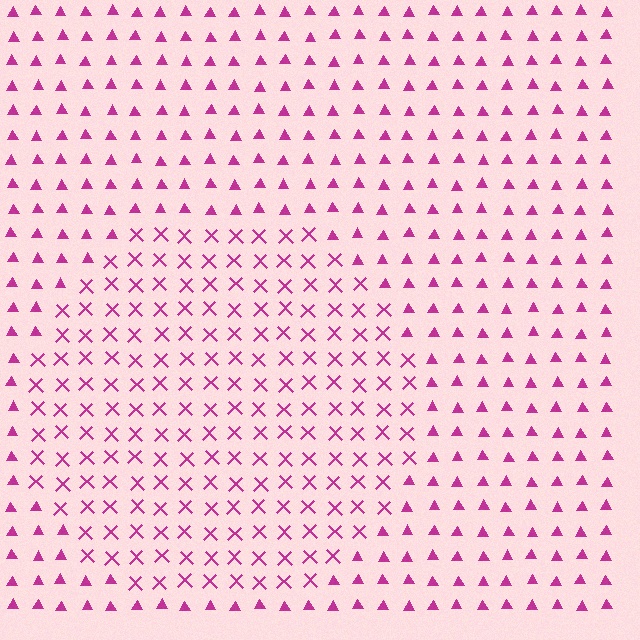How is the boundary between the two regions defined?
The boundary is defined by a change in element shape: X marks inside vs. triangles outside. All elements share the same color and spacing.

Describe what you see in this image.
The image is filled with small magenta elements arranged in a uniform grid. A circle-shaped region contains X marks, while the surrounding area contains triangles. The boundary is defined purely by the change in element shape.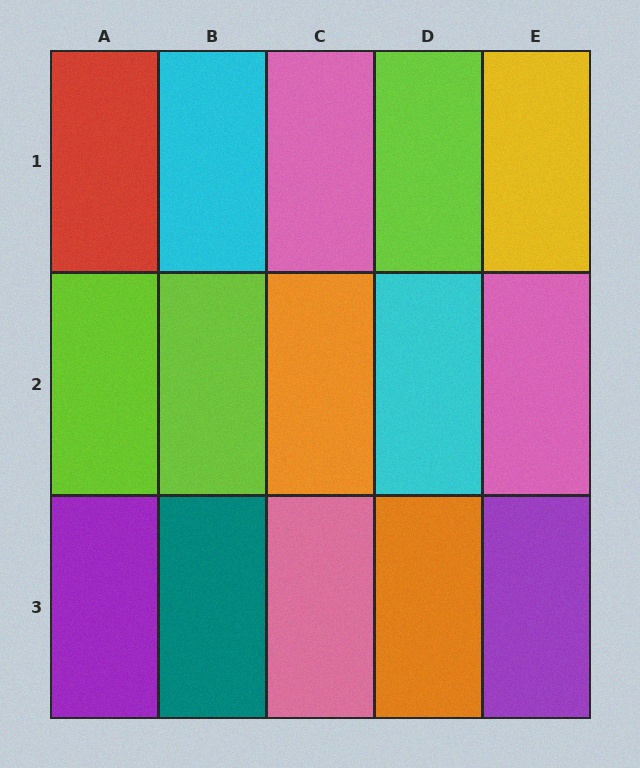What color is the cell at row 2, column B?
Lime.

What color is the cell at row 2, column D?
Cyan.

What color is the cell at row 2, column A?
Lime.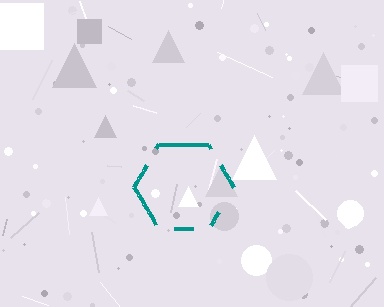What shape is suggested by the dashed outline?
The dashed outline suggests a hexagon.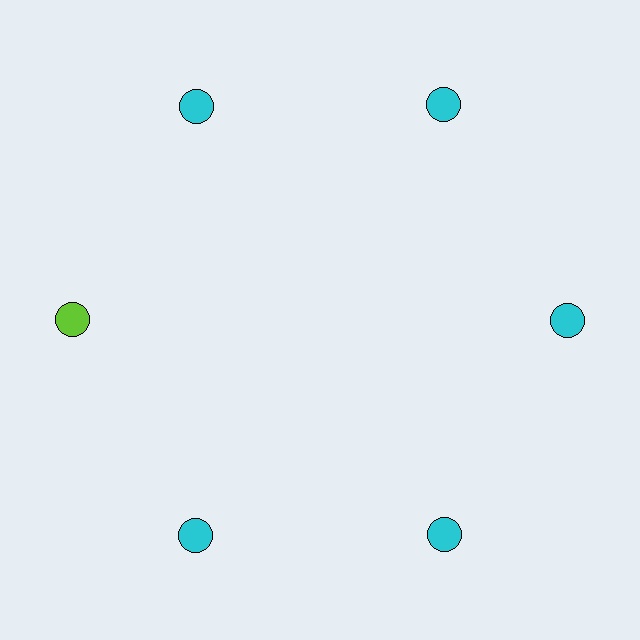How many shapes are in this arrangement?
There are 6 shapes arranged in a ring pattern.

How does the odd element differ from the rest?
It has a different color: lime instead of cyan.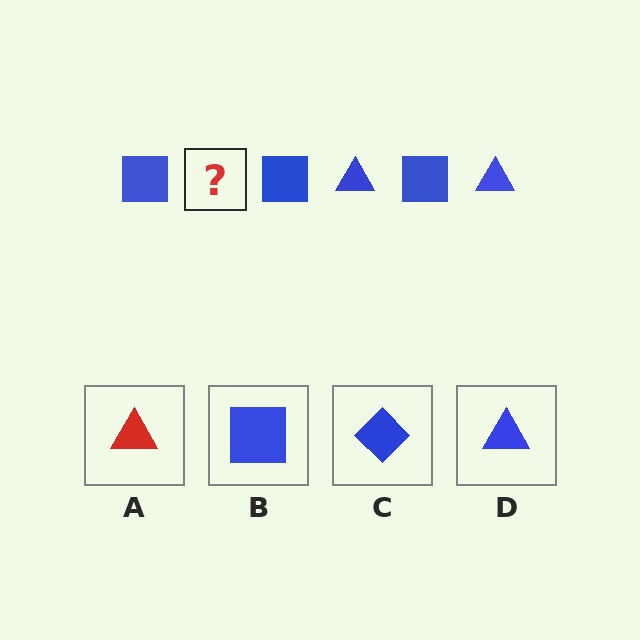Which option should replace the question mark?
Option D.